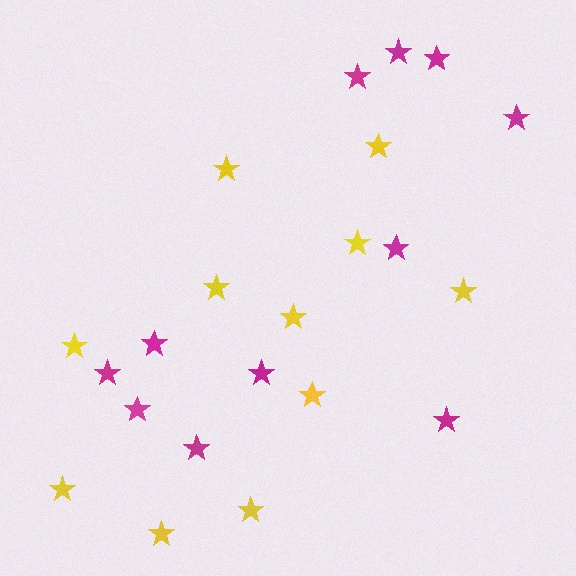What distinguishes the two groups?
There are 2 groups: one group of magenta stars (11) and one group of yellow stars (11).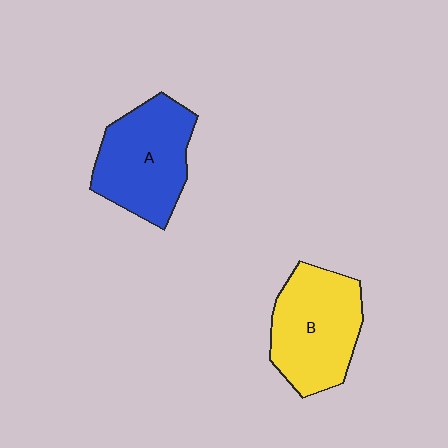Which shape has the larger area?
Shape B (yellow).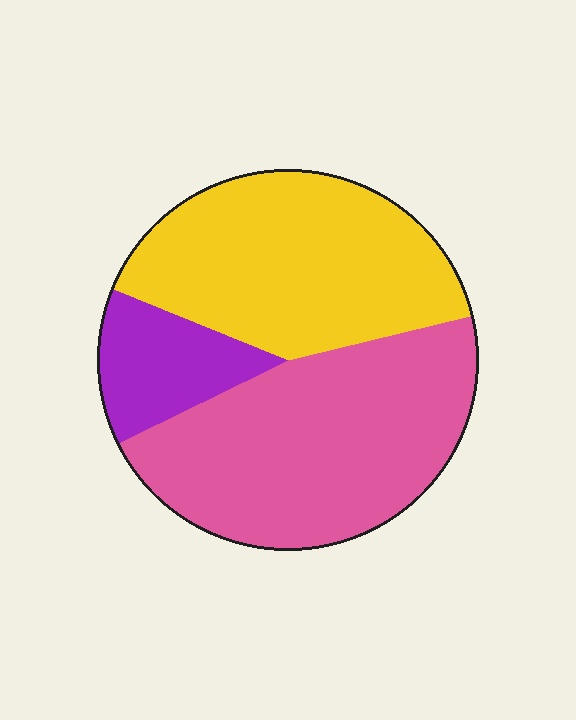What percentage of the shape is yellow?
Yellow takes up about two fifths (2/5) of the shape.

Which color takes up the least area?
Purple, at roughly 15%.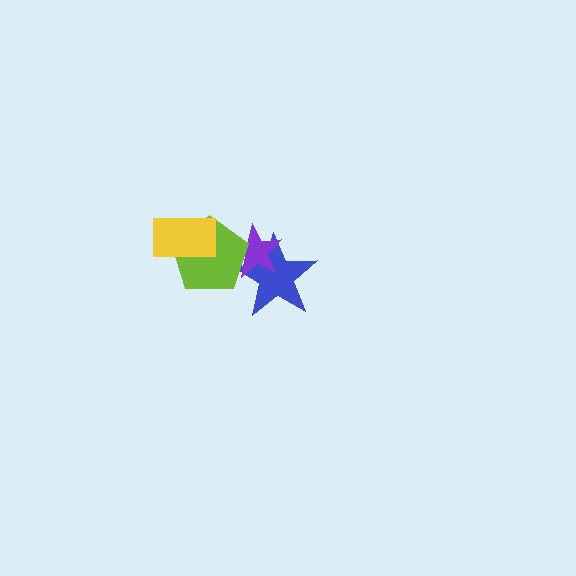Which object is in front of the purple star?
The lime pentagon is in front of the purple star.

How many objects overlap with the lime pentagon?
3 objects overlap with the lime pentagon.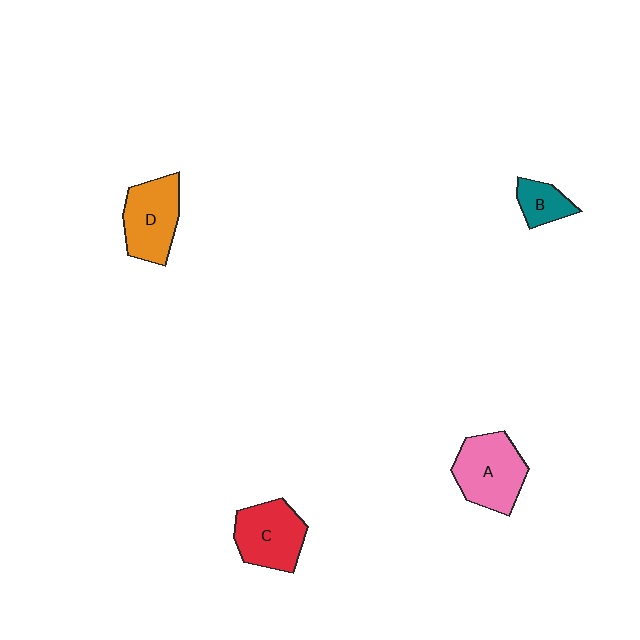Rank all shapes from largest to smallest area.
From largest to smallest: A (pink), D (orange), C (red), B (teal).